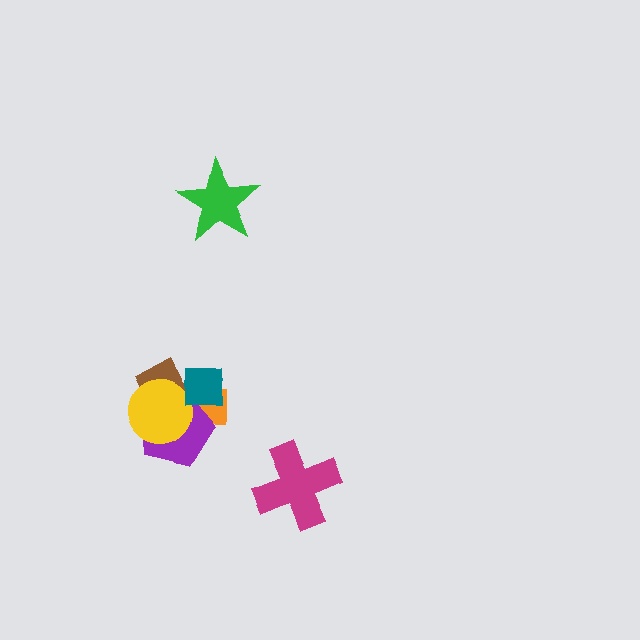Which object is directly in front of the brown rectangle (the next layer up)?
The purple pentagon is directly in front of the brown rectangle.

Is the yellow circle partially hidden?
Yes, it is partially covered by another shape.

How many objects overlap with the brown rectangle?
4 objects overlap with the brown rectangle.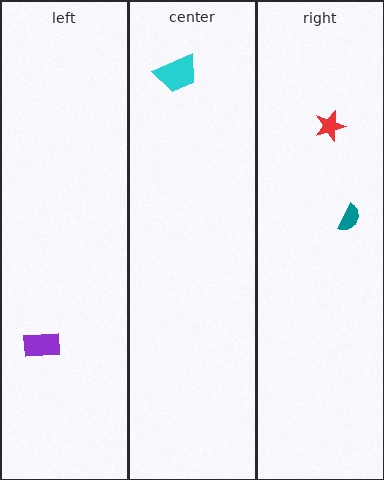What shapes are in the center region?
The cyan trapezoid.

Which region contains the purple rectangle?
The left region.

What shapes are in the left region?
The purple rectangle.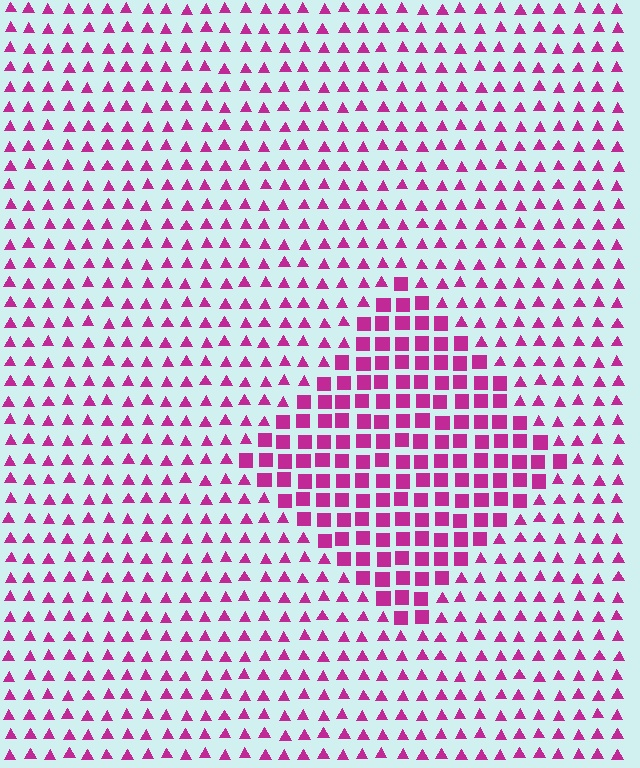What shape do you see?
I see a diamond.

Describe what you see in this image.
The image is filled with small magenta elements arranged in a uniform grid. A diamond-shaped region contains squares, while the surrounding area contains triangles. The boundary is defined purely by the change in element shape.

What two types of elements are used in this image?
The image uses squares inside the diamond region and triangles outside it.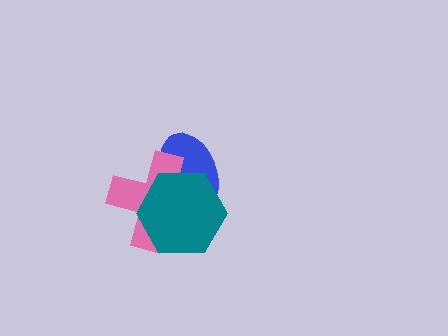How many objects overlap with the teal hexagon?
2 objects overlap with the teal hexagon.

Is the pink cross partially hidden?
Yes, it is partially covered by another shape.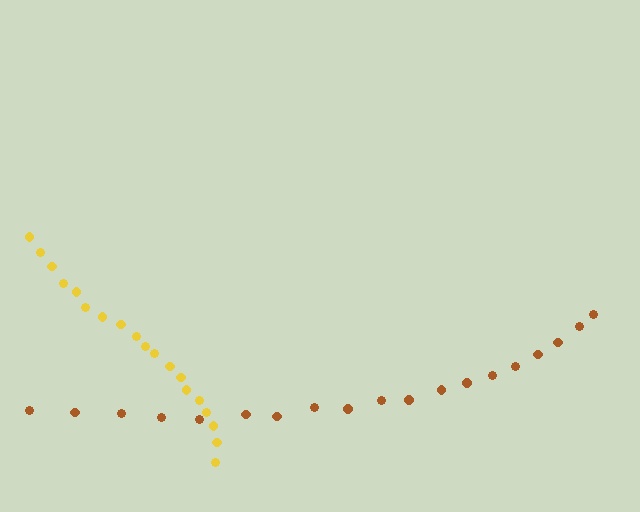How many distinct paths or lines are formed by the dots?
There are 2 distinct paths.